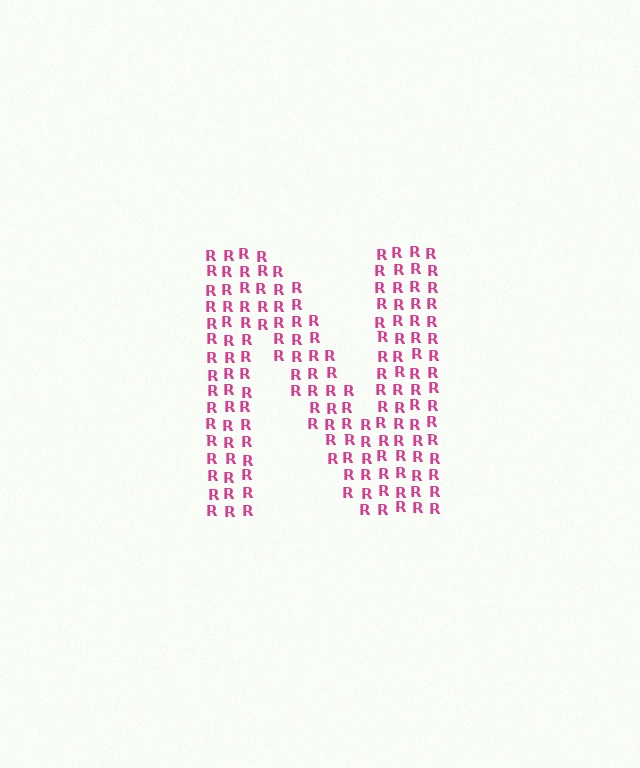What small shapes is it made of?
It is made of small letter R's.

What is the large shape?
The large shape is the letter N.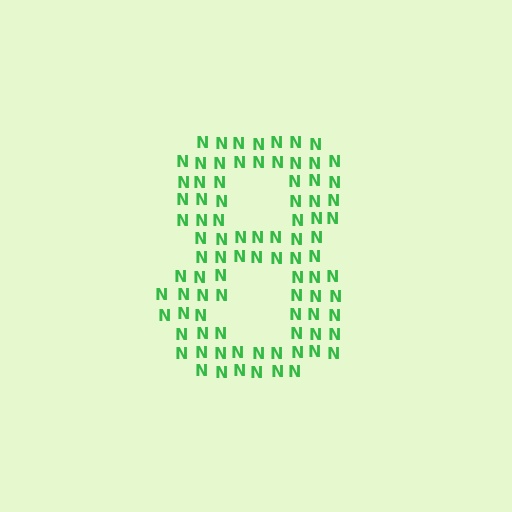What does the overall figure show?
The overall figure shows the digit 8.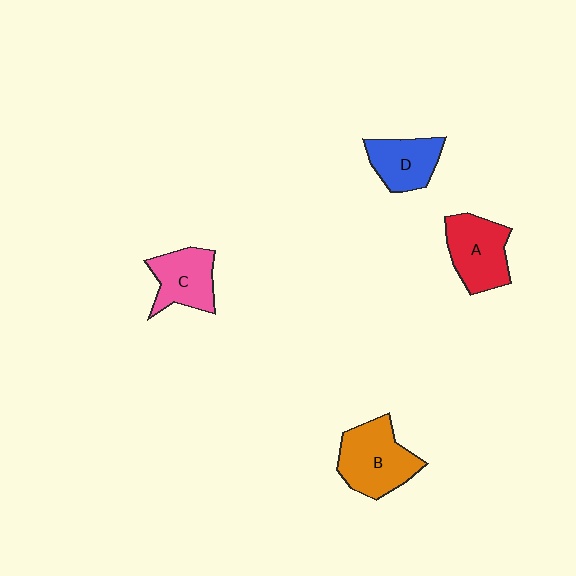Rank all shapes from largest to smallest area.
From largest to smallest: B (orange), A (red), C (pink), D (blue).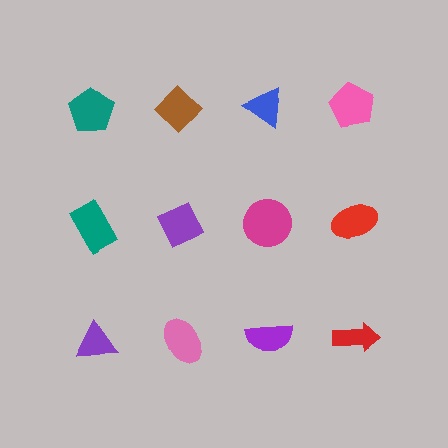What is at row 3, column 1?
A purple triangle.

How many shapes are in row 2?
4 shapes.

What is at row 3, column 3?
A purple semicircle.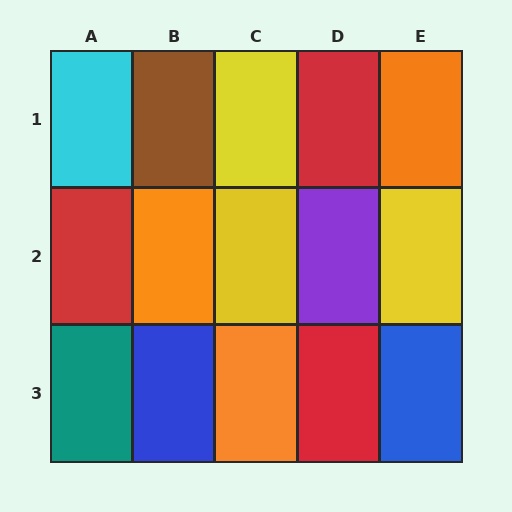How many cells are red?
3 cells are red.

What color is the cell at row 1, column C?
Yellow.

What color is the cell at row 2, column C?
Yellow.